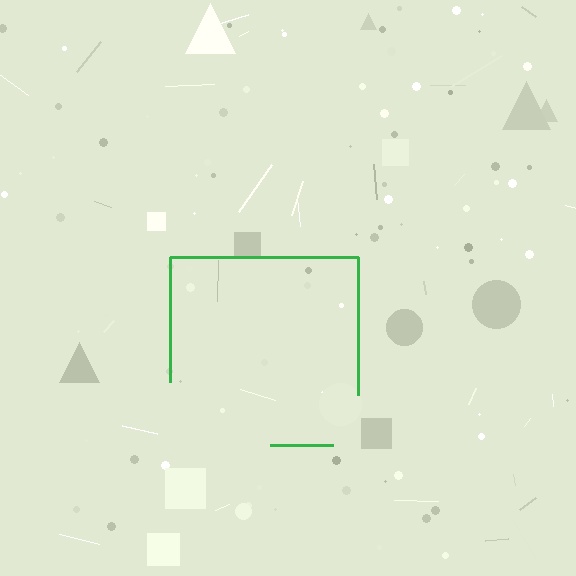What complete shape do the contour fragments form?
The contour fragments form a square.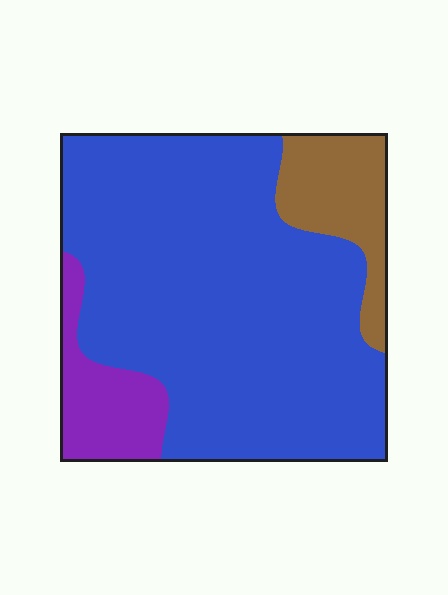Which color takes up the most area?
Blue, at roughly 75%.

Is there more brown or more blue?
Blue.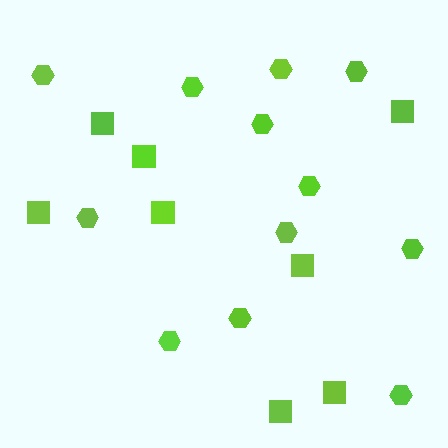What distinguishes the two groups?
There are 2 groups: one group of squares (8) and one group of hexagons (12).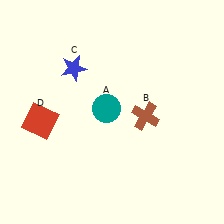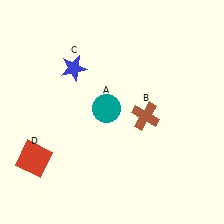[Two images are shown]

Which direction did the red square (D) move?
The red square (D) moved down.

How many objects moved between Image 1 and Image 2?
1 object moved between the two images.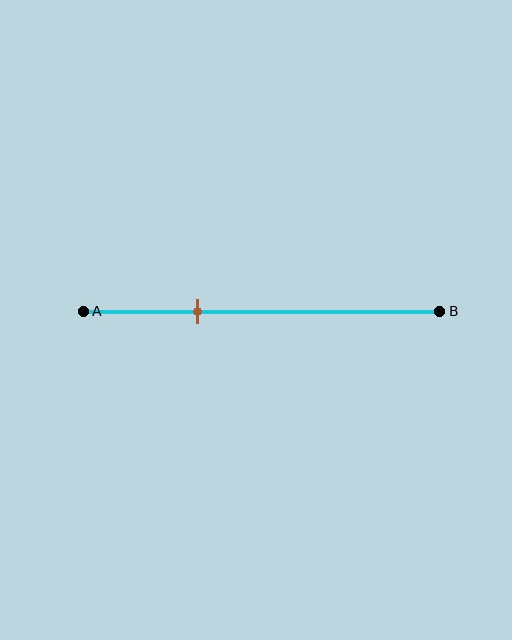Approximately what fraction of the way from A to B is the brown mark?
The brown mark is approximately 30% of the way from A to B.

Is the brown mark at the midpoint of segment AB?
No, the mark is at about 30% from A, not at the 50% midpoint.